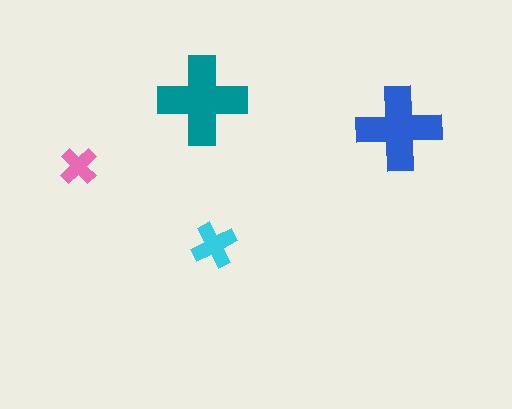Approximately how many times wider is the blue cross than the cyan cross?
About 2 times wider.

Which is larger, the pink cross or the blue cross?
The blue one.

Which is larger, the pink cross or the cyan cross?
The cyan one.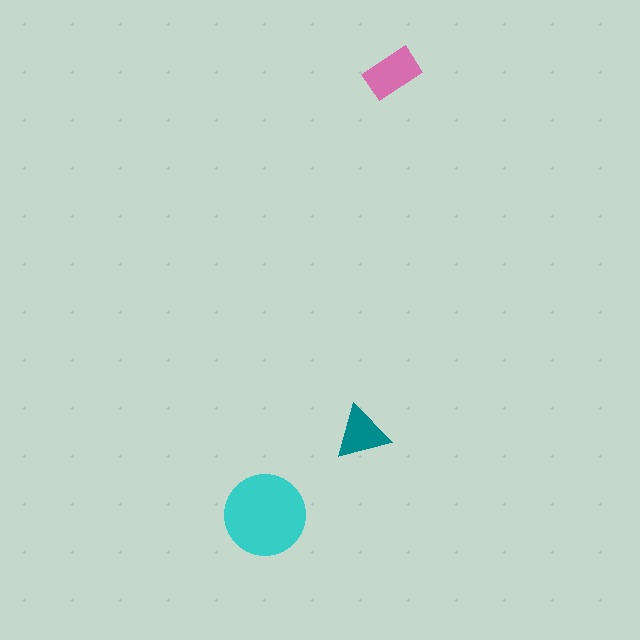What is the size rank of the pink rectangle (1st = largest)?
2nd.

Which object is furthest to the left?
The cyan circle is leftmost.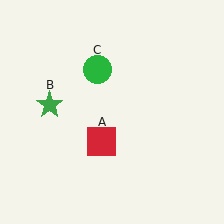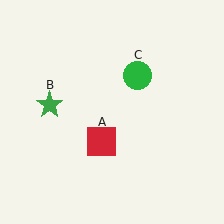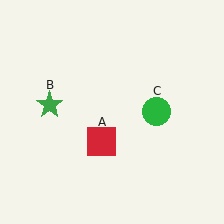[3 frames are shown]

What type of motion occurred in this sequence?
The green circle (object C) rotated clockwise around the center of the scene.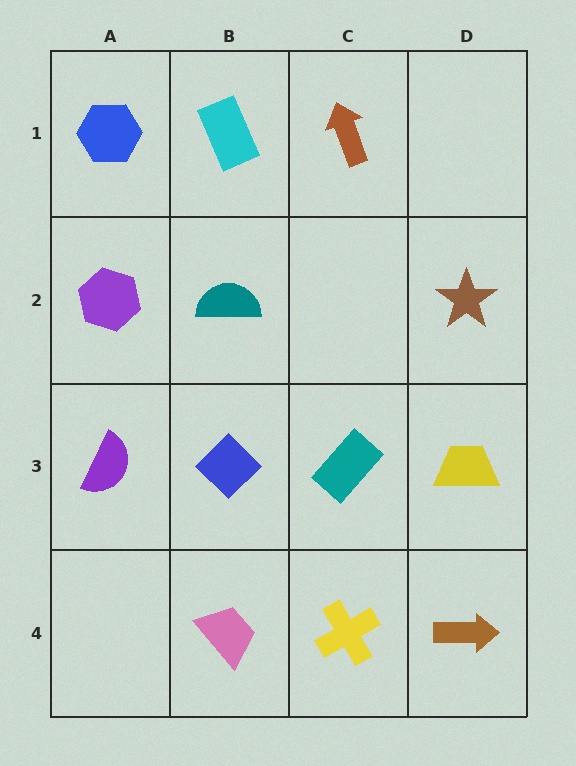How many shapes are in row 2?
3 shapes.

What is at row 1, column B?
A cyan rectangle.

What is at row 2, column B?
A teal semicircle.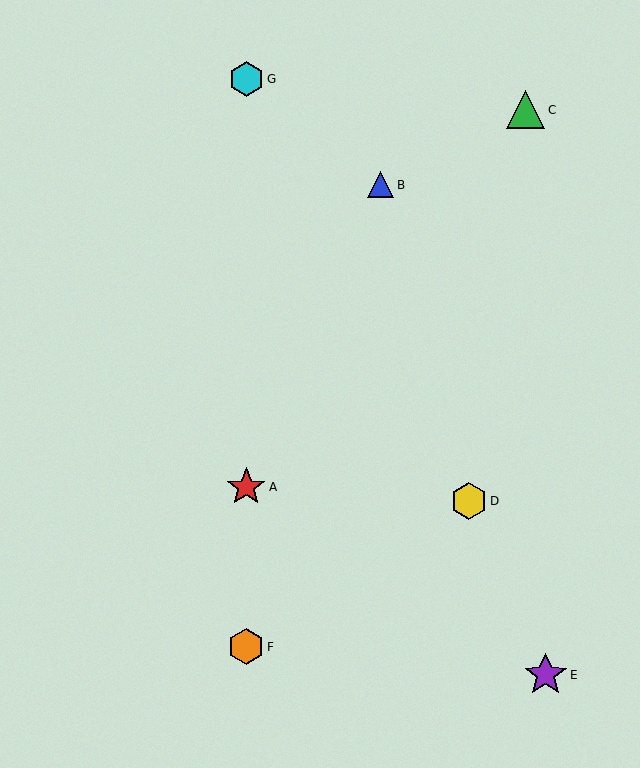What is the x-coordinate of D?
Object D is at x≈469.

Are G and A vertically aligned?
Yes, both are at x≈246.